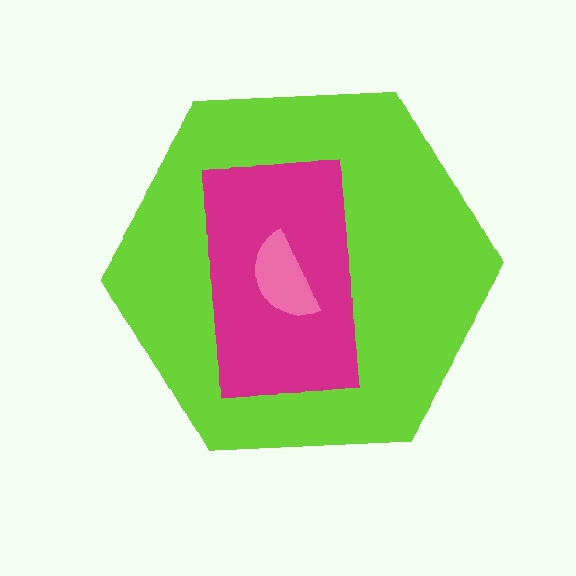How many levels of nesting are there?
3.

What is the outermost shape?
The lime hexagon.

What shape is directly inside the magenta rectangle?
The pink semicircle.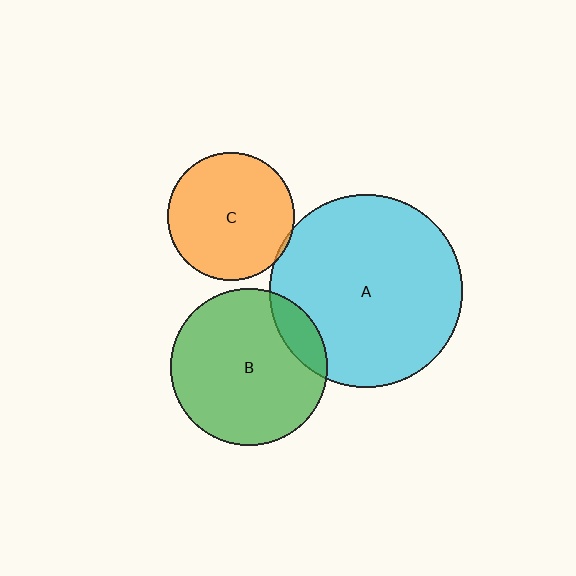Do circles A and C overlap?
Yes.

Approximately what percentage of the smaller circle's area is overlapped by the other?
Approximately 5%.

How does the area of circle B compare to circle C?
Approximately 1.5 times.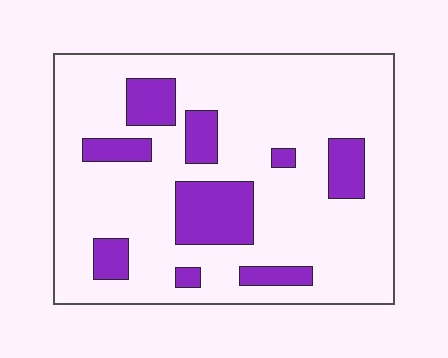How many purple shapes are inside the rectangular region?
9.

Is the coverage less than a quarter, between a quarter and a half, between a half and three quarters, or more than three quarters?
Less than a quarter.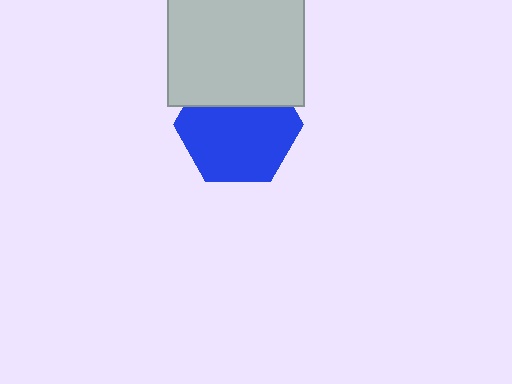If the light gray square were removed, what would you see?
You would see the complete blue hexagon.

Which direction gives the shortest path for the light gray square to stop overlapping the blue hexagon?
Moving up gives the shortest separation.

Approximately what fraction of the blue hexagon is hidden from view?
Roughly 31% of the blue hexagon is hidden behind the light gray square.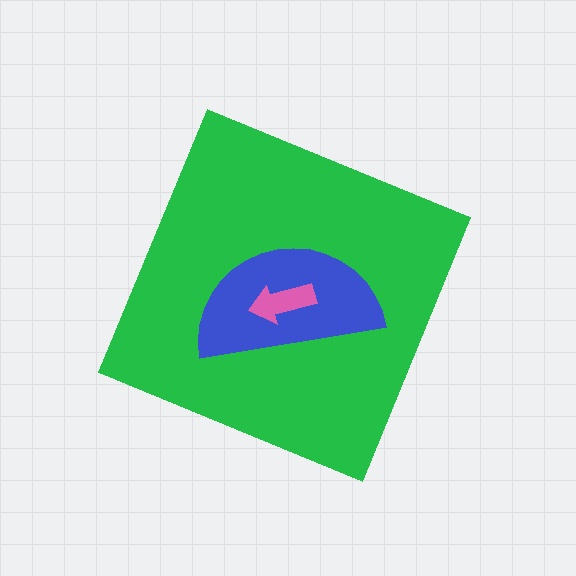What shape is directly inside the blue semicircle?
The pink arrow.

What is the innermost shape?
The pink arrow.